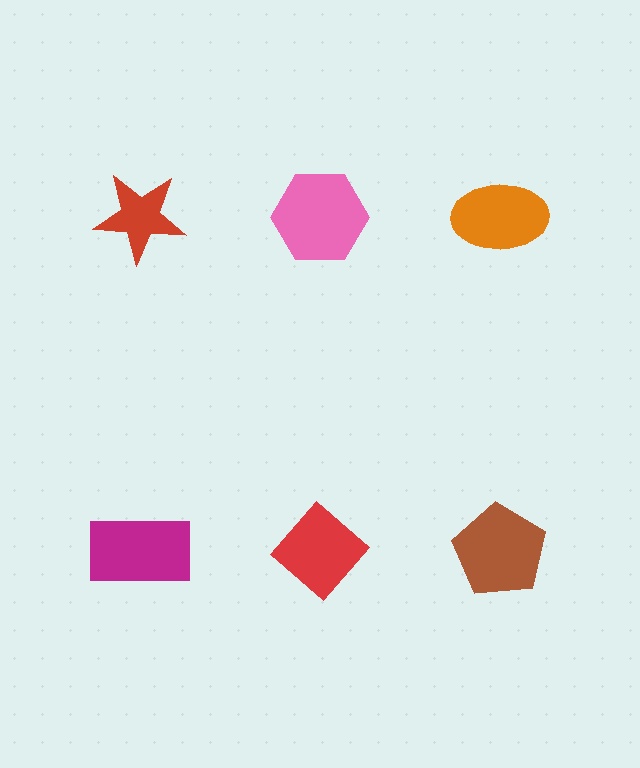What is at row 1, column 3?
An orange ellipse.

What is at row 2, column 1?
A magenta rectangle.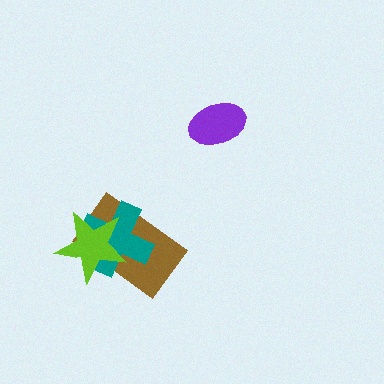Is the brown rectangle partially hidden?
Yes, it is partially covered by another shape.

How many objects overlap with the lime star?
2 objects overlap with the lime star.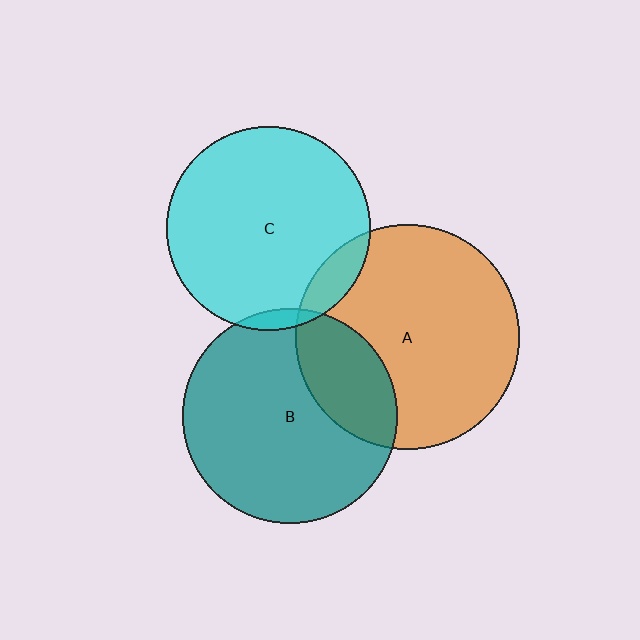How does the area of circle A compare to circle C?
Approximately 1.2 times.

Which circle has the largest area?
Circle A (orange).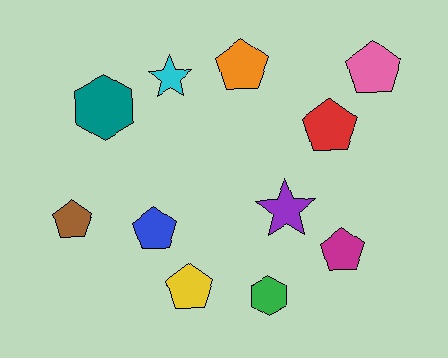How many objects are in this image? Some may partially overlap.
There are 11 objects.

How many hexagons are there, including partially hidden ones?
There are 2 hexagons.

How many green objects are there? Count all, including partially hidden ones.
There is 1 green object.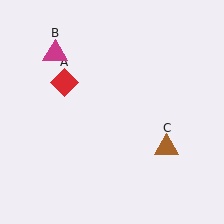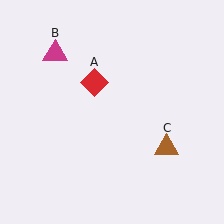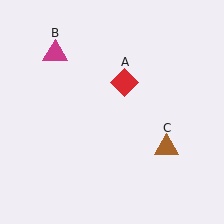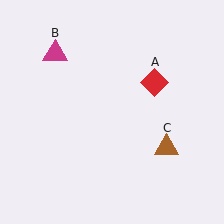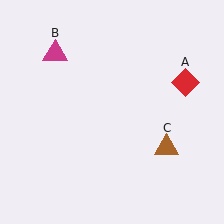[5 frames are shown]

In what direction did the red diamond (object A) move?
The red diamond (object A) moved right.